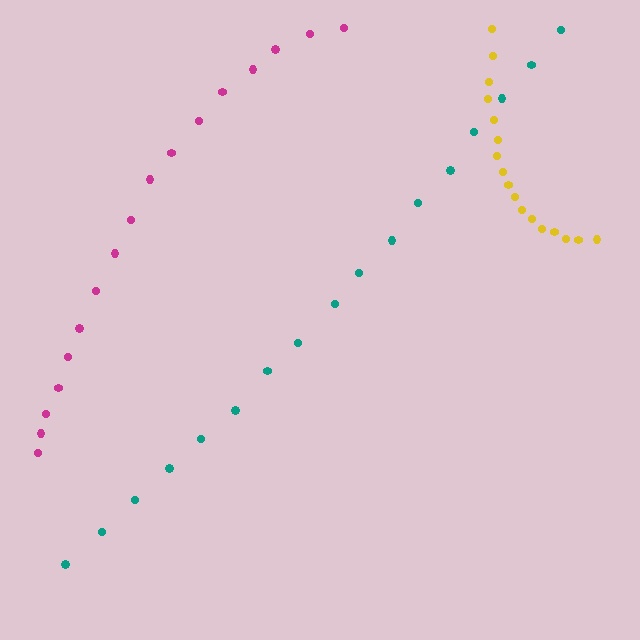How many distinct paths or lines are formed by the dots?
There are 3 distinct paths.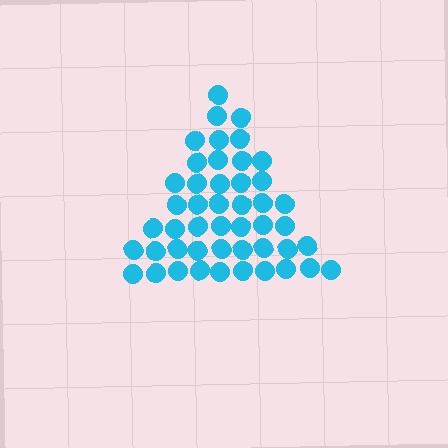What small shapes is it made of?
It is made of small circles.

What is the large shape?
The large shape is a triangle.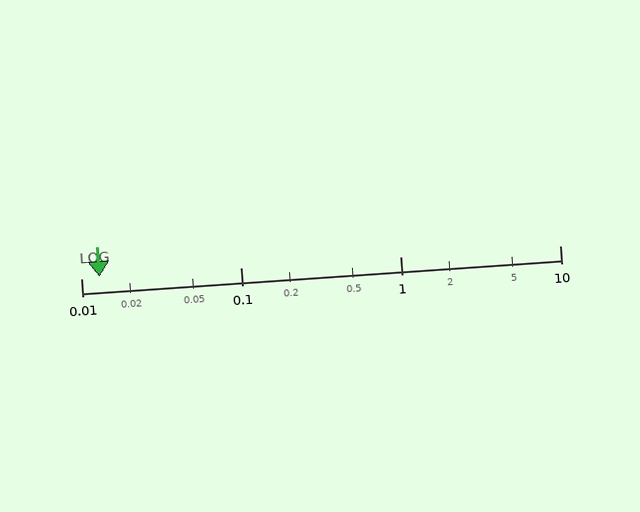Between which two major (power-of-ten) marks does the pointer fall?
The pointer is between 0.01 and 0.1.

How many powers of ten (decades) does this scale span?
The scale spans 3 decades, from 0.01 to 10.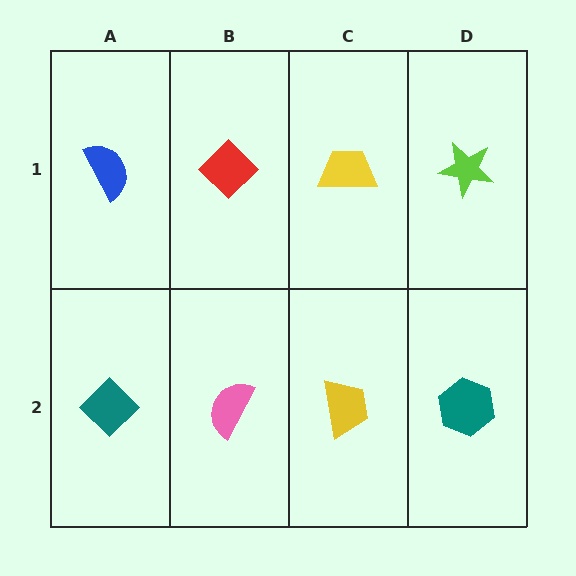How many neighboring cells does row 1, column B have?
3.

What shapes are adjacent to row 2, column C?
A yellow trapezoid (row 1, column C), a pink semicircle (row 2, column B), a teal hexagon (row 2, column D).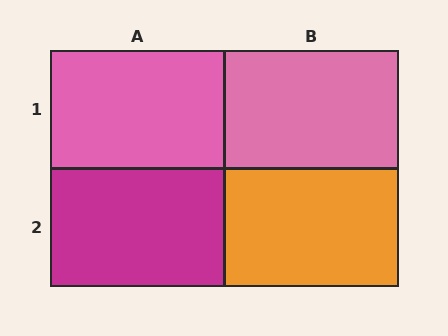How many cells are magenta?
1 cell is magenta.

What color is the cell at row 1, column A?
Pink.